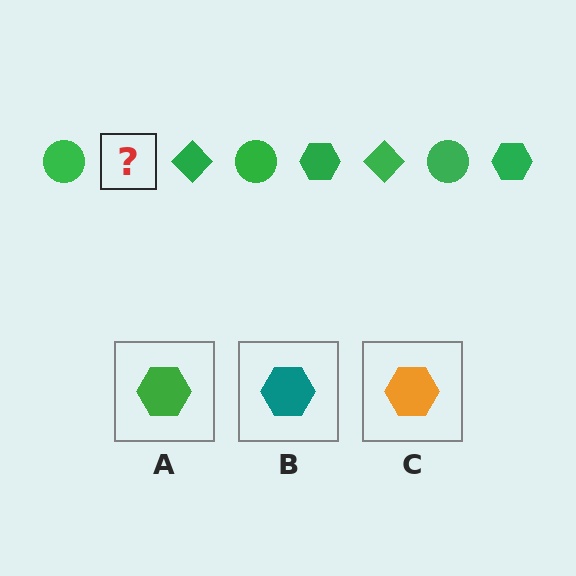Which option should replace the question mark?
Option A.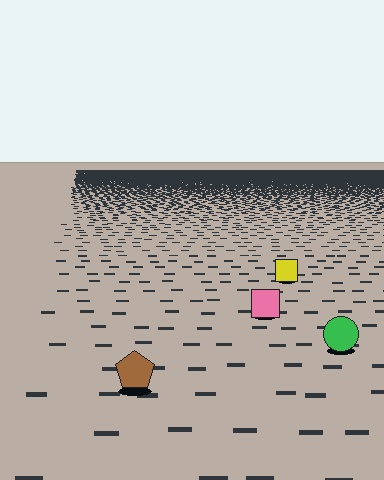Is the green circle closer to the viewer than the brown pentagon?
No. The brown pentagon is closer — you can tell from the texture gradient: the ground texture is coarser near it.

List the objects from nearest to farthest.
From nearest to farthest: the brown pentagon, the green circle, the pink square, the yellow square.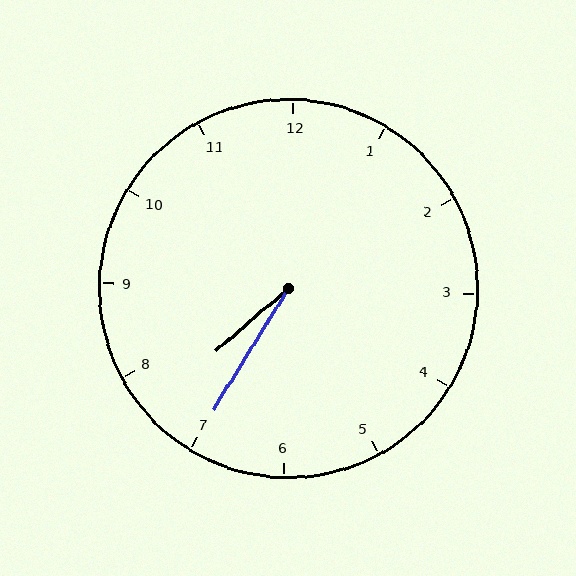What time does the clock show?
7:35.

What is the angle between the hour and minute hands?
Approximately 18 degrees.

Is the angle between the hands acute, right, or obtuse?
It is acute.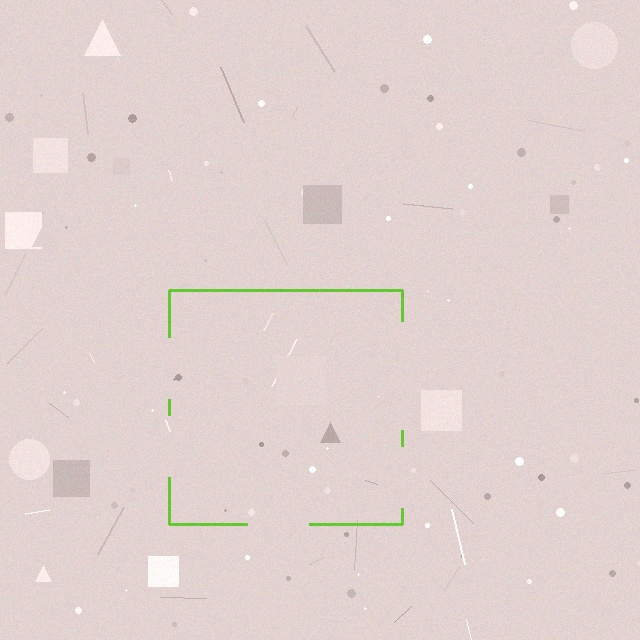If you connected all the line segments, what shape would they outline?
They would outline a square.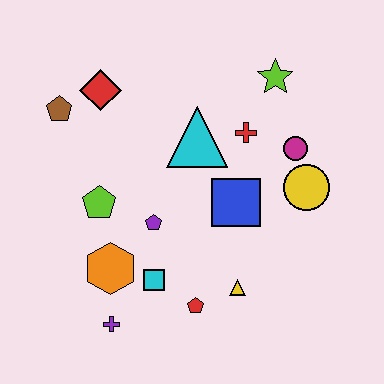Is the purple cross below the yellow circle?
Yes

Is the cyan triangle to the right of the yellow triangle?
No